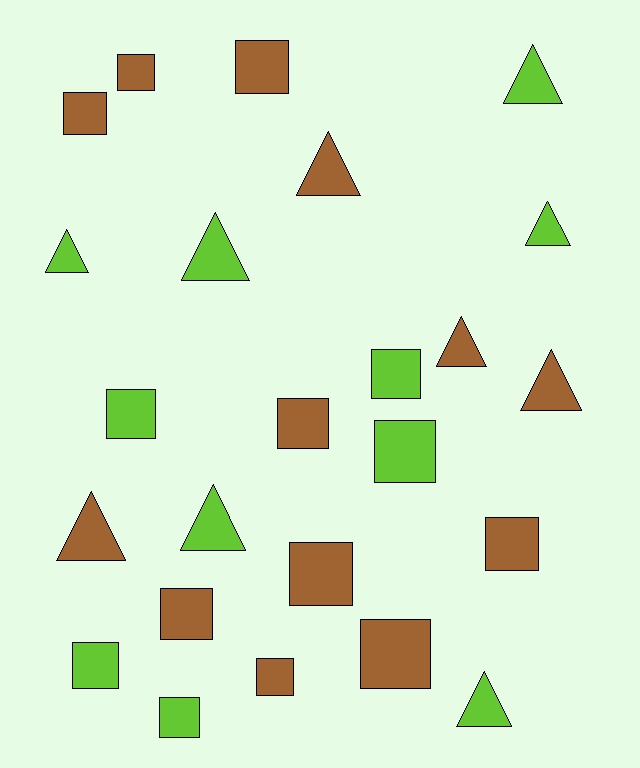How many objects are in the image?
There are 24 objects.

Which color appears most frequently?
Brown, with 13 objects.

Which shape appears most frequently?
Square, with 14 objects.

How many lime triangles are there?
There are 6 lime triangles.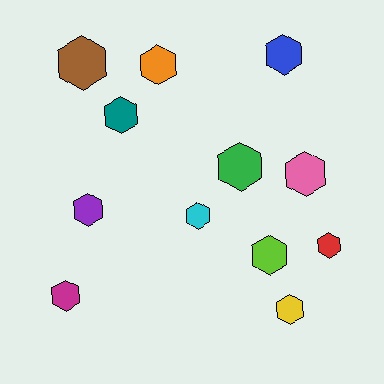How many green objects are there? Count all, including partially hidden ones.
There is 1 green object.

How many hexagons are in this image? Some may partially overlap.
There are 12 hexagons.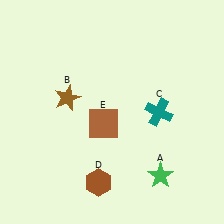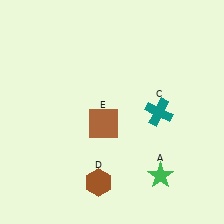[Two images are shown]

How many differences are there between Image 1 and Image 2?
There is 1 difference between the two images.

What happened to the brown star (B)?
The brown star (B) was removed in Image 2. It was in the top-left area of Image 1.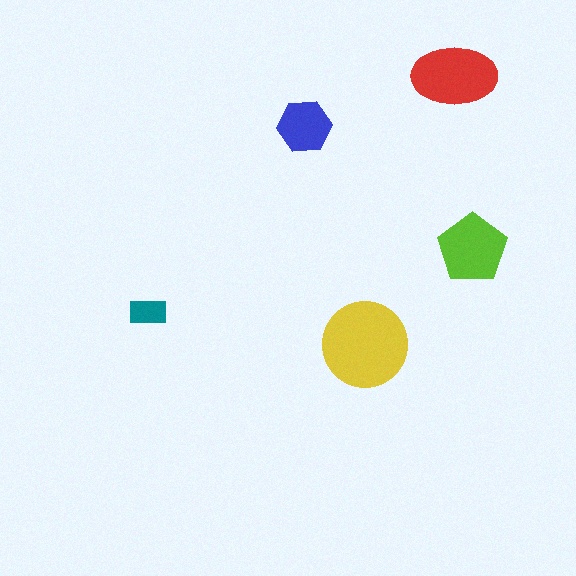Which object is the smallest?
The teal rectangle.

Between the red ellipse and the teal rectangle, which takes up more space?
The red ellipse.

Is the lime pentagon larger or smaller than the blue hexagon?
Larger.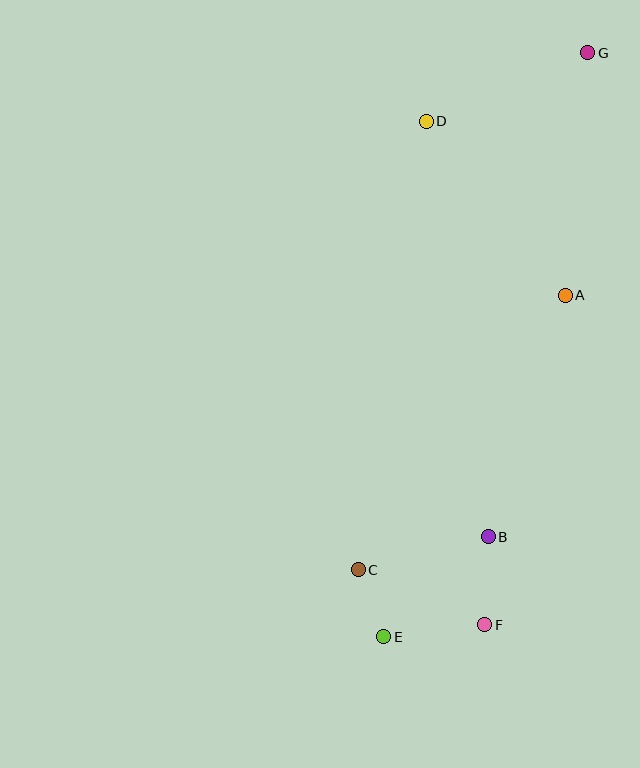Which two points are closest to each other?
Points C and E are closest to each other.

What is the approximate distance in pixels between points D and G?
The distance between D and G is approximately 176 pixels.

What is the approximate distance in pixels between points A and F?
The distance between A and F is approximately 339 pixels.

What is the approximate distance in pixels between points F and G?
The distance between F and G is approximately 581 pixels.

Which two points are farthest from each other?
Points E and G are farthest from each other.